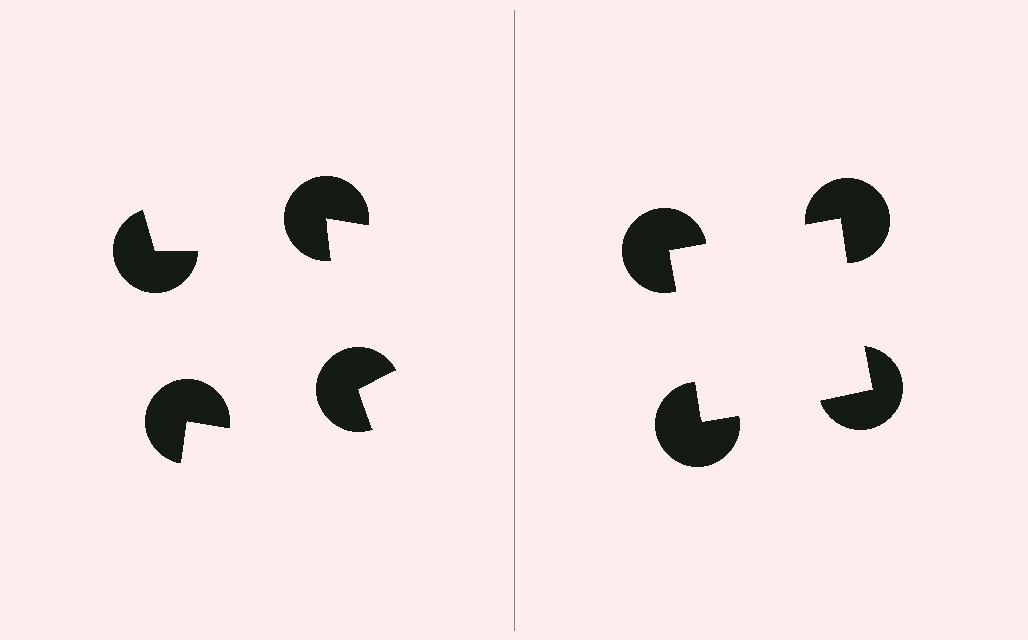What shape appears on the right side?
An illusory square.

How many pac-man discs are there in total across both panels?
8 — 4 on each side.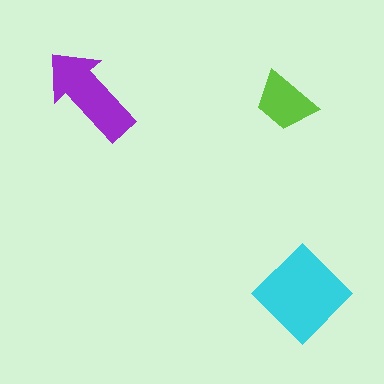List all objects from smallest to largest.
The lime trapezoid, the purple arrow, the cyan diamond.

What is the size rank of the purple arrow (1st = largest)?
2nd.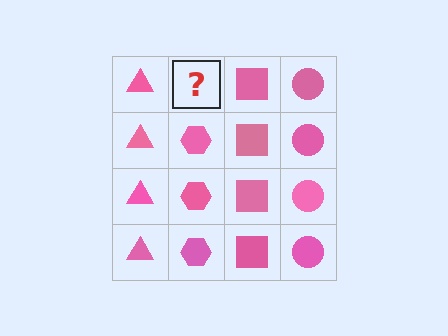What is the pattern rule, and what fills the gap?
The rule is that each column has a consistent shape. The gap should be filled with a pink hexagon.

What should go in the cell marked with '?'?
The missing cell should contain a pink hexagon.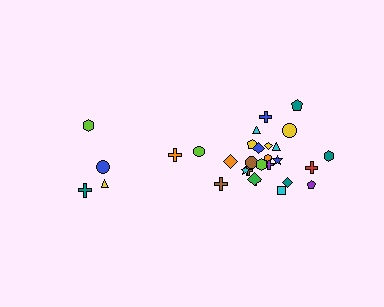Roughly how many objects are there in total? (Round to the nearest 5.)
Roughly 30 objects in total.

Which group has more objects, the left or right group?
The right group.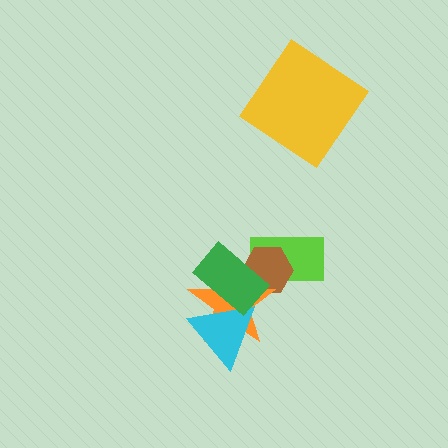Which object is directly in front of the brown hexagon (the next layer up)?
The orange star is directly in front of the brown hexagon.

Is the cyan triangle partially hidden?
Yes, it is partially covered by another shape.